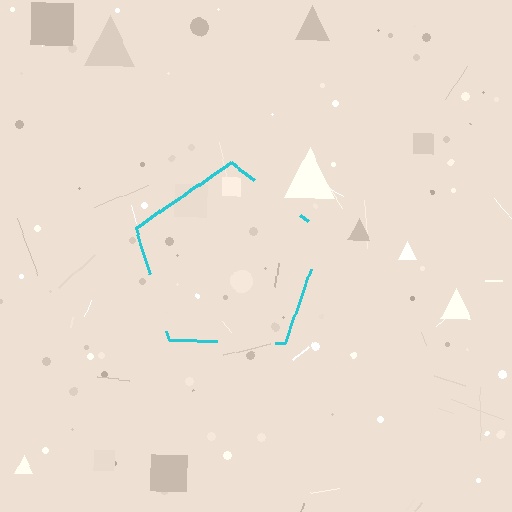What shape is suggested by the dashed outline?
The dashed outline suggests a pentagon.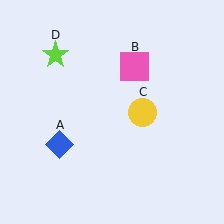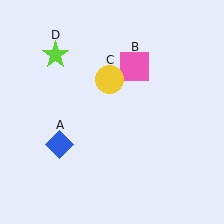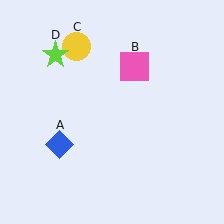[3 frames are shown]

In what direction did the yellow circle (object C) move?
The yellow circle (object C) moved up and to the left.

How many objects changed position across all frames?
1 object changed position: yellow circle (object C).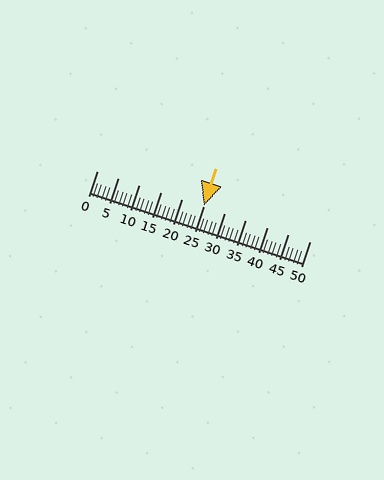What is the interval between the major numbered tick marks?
The major tick marks are spaced 5 units apart.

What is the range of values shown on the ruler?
The ruler shows values from 0 to 50.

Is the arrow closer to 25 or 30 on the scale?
The arrow is closer to 25.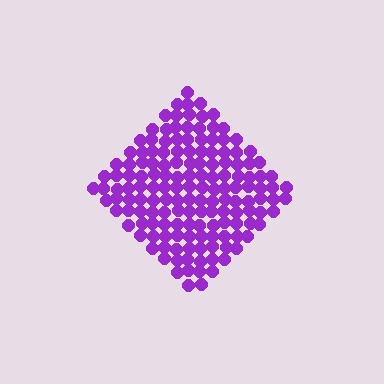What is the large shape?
The large shape is a diamond.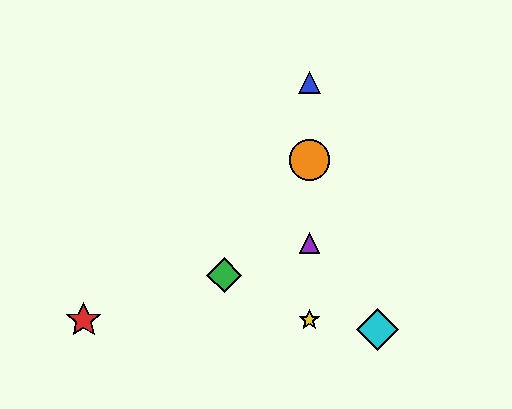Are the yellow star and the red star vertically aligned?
No, the yellow star is at x≈309 and the red star is at x≈84.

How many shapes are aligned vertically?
4 shapes (the blue triangle, the yellow star, the purple triangle, the orange circle) are aligned vertically.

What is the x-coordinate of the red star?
The red star is at x≈84.